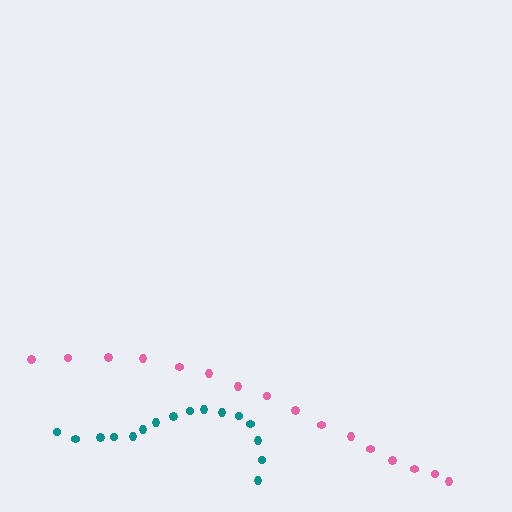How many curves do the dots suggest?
There are 2 distinct paths.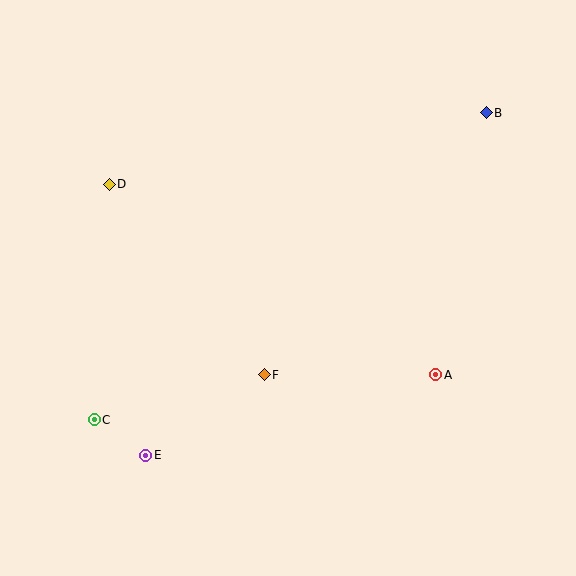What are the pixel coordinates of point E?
Point E is at (146, 455).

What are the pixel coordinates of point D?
Point D is at (109, 184).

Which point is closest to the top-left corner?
Point D is closest to the top-left corner.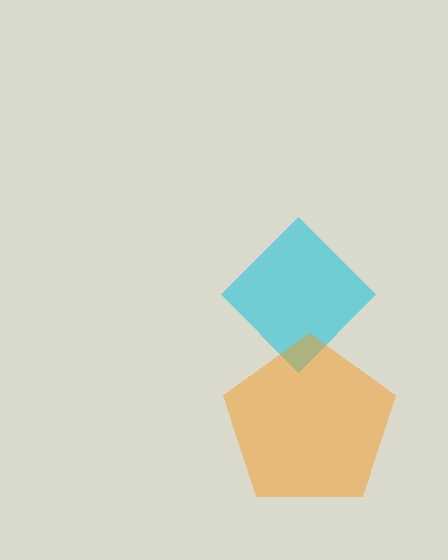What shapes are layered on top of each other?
The layered shapes are: a cyan diamond, an orange pentagon.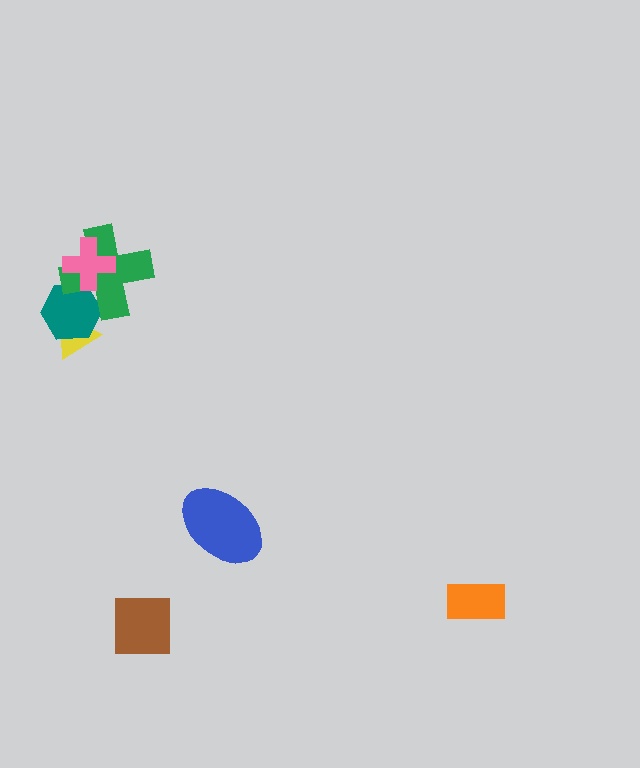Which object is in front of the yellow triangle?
The teal hexagon is in front of the yellow triangle.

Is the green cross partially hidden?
Yes, it is partially covered by another shape.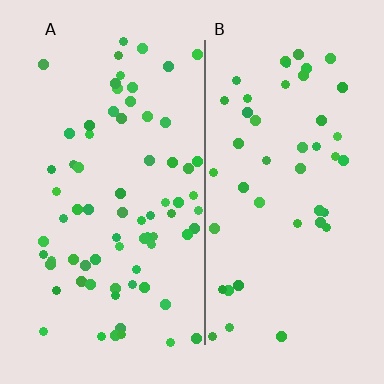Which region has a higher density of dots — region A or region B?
A (the left).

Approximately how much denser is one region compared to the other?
Approximately 1.6× — region A over region B.